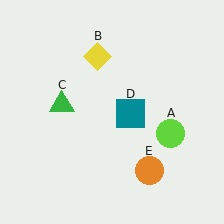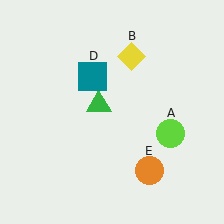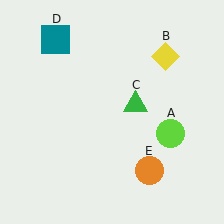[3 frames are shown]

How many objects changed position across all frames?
3 objects changed position: yellow diamond (object B), green triangle (object C), teal square (object D).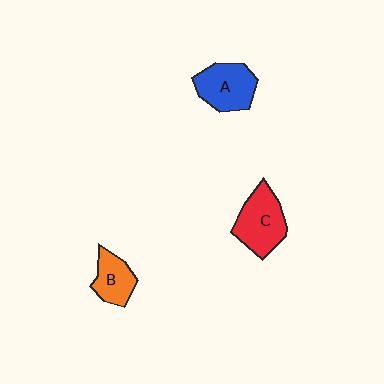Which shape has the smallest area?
Shape B (orange).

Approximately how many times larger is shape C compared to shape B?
Approximately 1.5 times.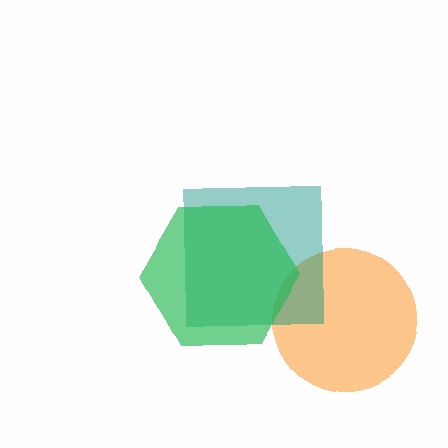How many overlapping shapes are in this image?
There are 3 overlapping shapes in the image.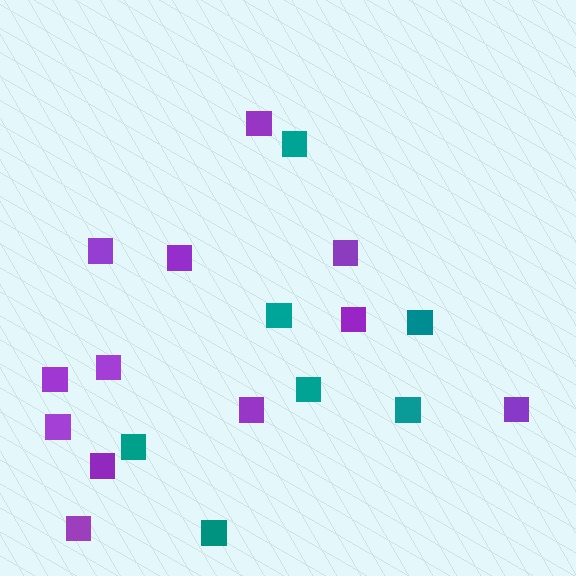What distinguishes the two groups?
There are 2 groups: one group of purple squares (12) and one group of teal squares (7).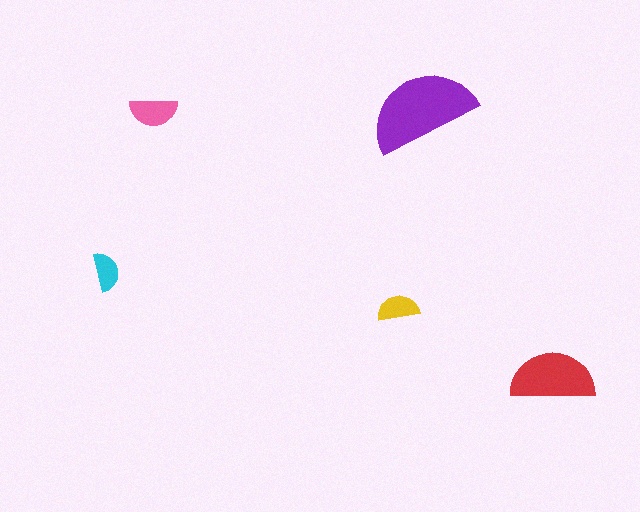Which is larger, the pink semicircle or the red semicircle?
The red one.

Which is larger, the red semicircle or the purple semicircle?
The purple one.